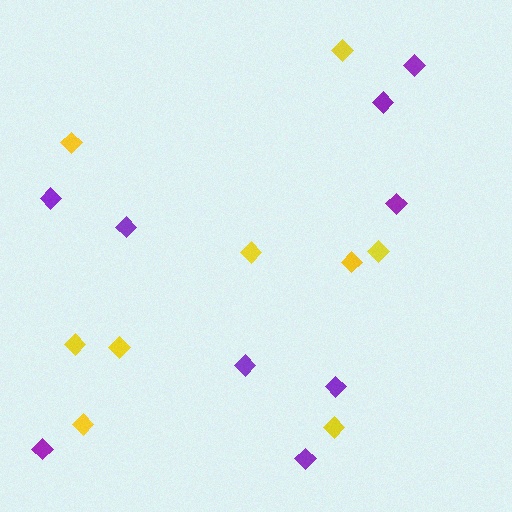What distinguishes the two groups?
There are 2 groups: one group of purple diamonds (9) and one group of yellow diamonds (9).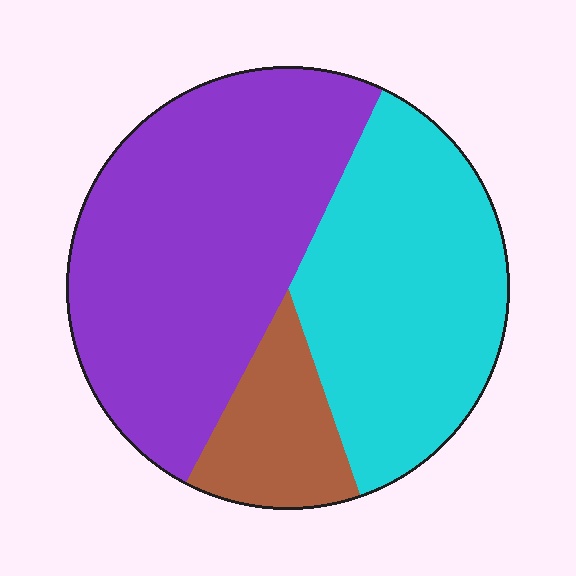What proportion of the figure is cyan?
Cyan takes up about three eighths (3/8) of the figure.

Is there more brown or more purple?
Purple.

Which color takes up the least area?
Brown, at roughly 15%.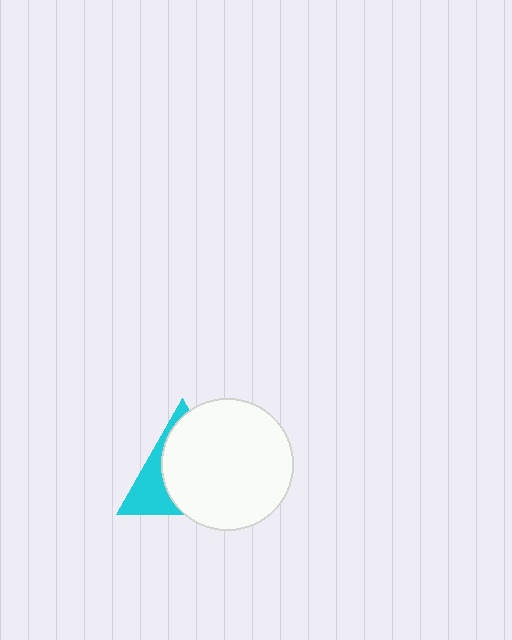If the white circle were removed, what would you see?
You would see the complete cyan triangle.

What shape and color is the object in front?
The object in front is a white circle.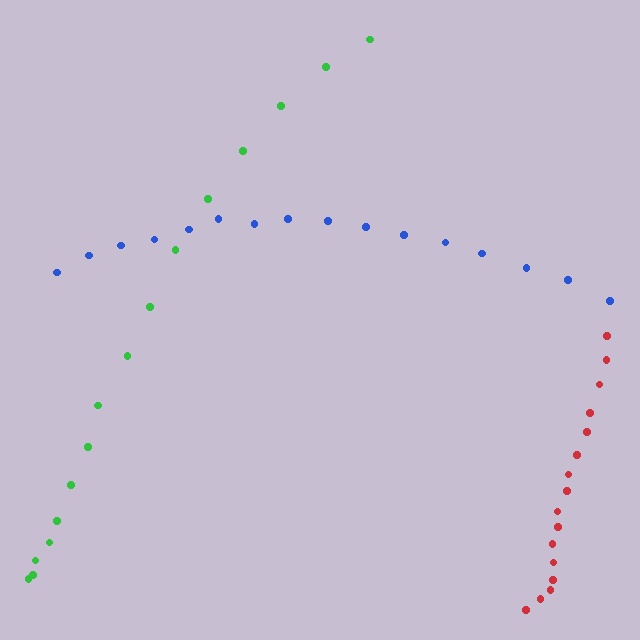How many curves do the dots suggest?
There are 3 distinct paths.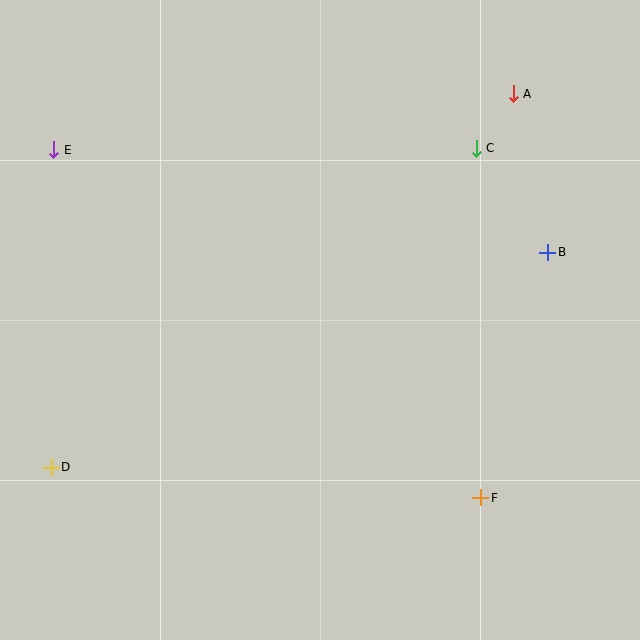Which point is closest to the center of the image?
Point C at (476, 148) is closest to the center.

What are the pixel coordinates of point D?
Point D is at (51, 467).